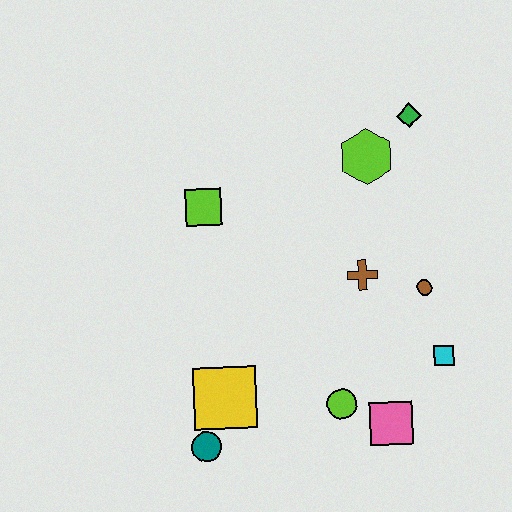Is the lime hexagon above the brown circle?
Yes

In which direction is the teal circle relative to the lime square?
The teal circle is below the lime square.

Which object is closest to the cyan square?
The brown circle is closest to the cyan square.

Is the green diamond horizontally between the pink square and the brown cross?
No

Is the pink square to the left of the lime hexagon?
No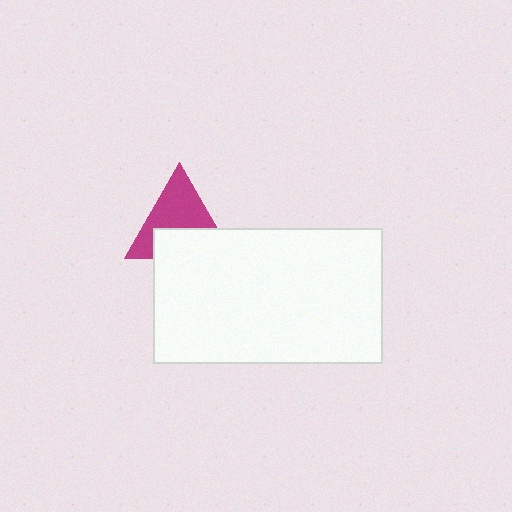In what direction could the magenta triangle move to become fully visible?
The magenta triangle could move up. That would shift it out from behind the white rectangle entirely.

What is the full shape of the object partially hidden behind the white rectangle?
The partially hidden object is a magenta triangle.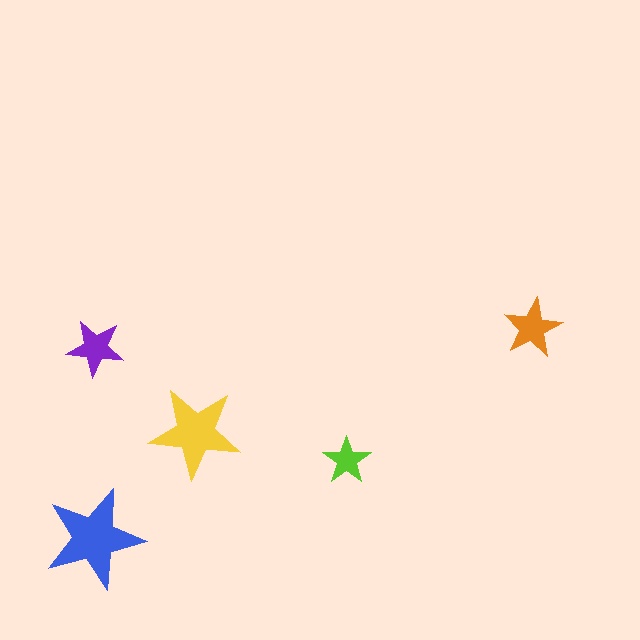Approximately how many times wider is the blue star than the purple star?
About 2 times wider.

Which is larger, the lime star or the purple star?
The purple one.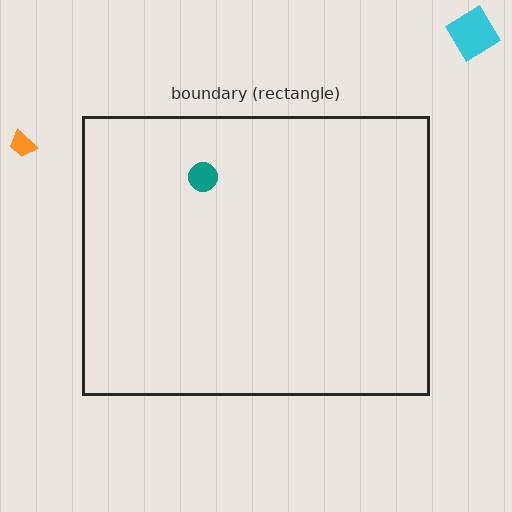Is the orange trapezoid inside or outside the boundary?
Outside.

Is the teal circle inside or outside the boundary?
Inside.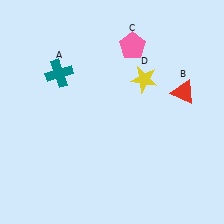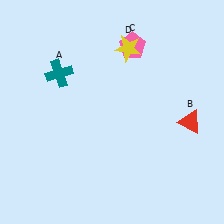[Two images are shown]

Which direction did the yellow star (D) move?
The yellow star (D) moved up.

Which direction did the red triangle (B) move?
The red triangle (B) moved down.